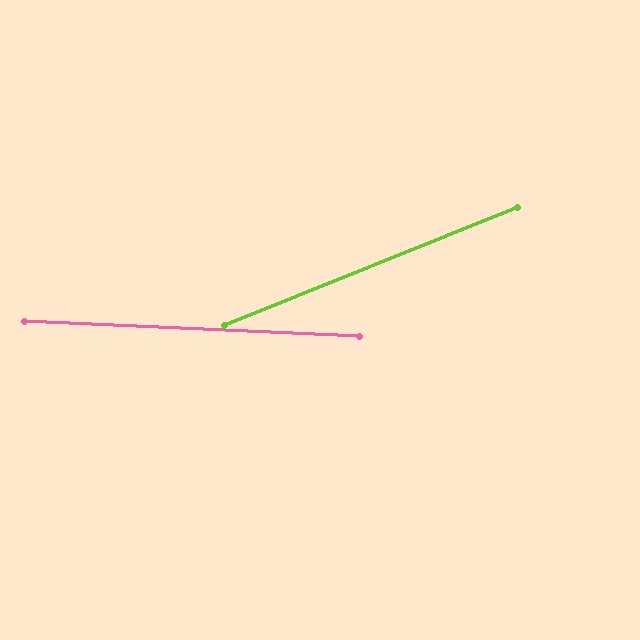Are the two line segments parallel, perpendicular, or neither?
Neither parallel nor perpendicular — they differ by about 25°.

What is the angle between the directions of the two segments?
Approximately 25 degrees.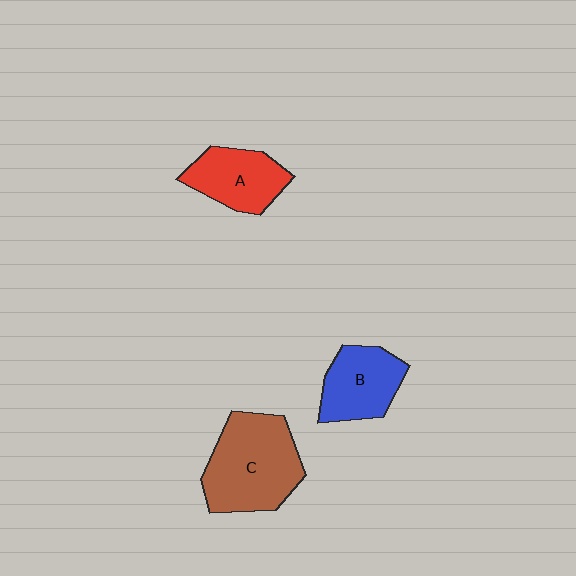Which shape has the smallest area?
Shape A (red).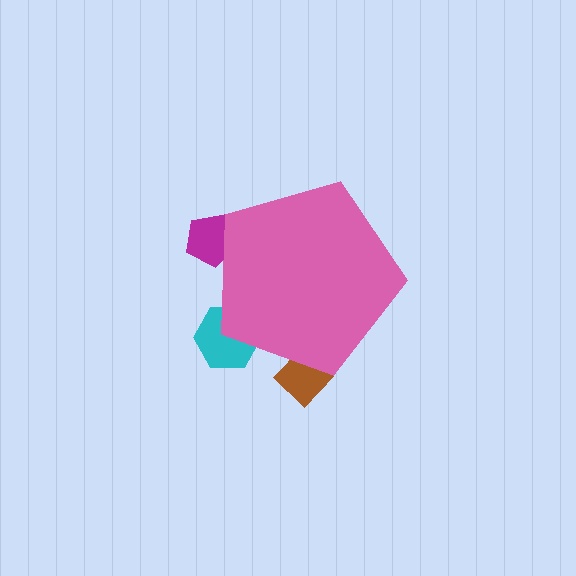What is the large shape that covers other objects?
A pink pentagon.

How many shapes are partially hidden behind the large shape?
3 shapes are partially hidden.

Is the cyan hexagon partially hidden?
Yes, the cyan hexagon is partially hidden behind the pink pentagon.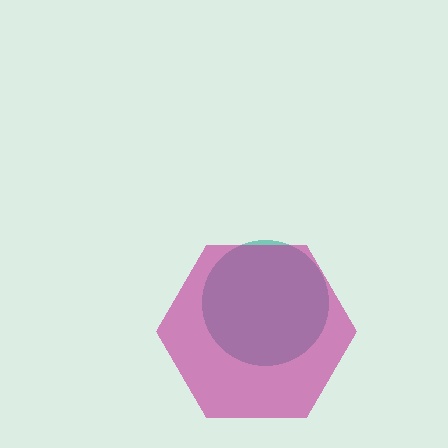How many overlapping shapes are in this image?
There are 2 overlapping shapes in the image.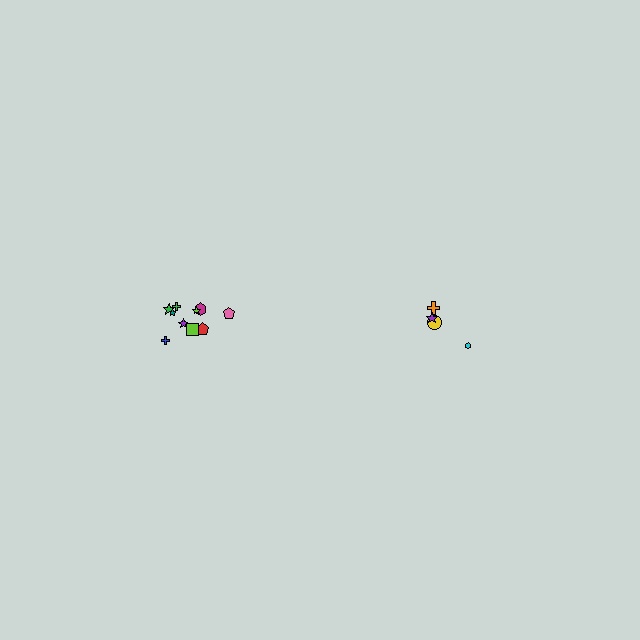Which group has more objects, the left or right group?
The left group.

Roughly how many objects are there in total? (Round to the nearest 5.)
Roughly 15 objects in total.